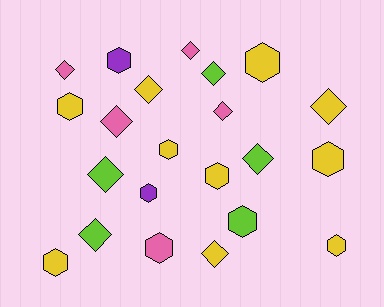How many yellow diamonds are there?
There are 3 yellow diamonds.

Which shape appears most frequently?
Diamond, with 11 objects.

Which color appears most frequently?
Yellow, with 10 objects.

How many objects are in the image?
There are 22 objects.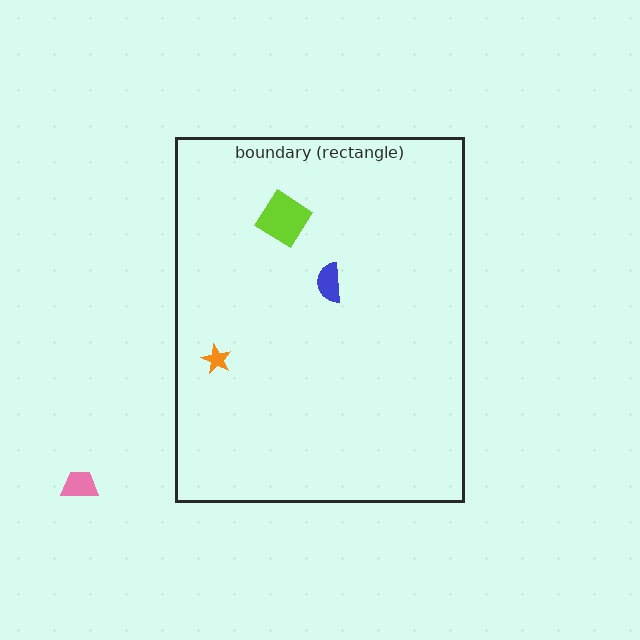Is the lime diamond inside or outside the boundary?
Inside.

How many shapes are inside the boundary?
3 inside, 1 outside.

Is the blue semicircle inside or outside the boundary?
Inside.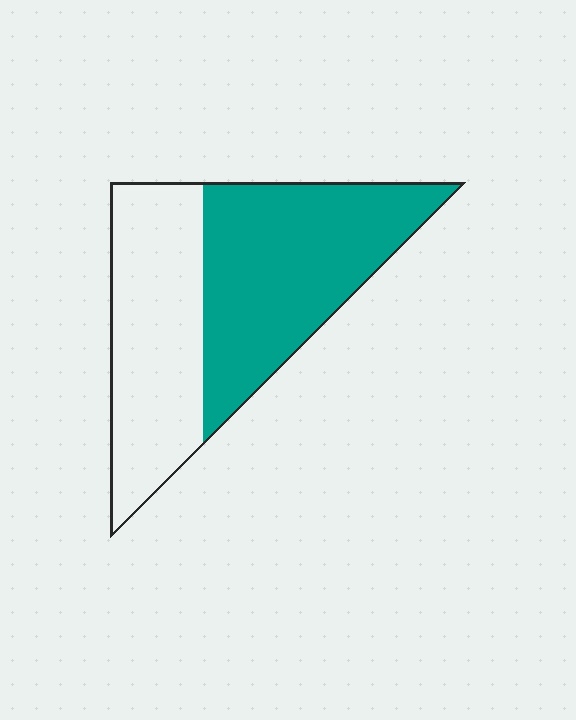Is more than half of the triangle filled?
Yes.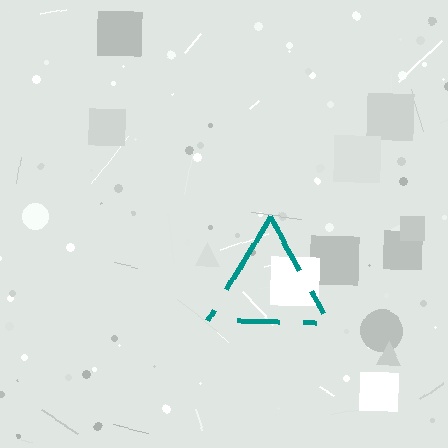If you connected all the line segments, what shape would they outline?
They would outline a triangle.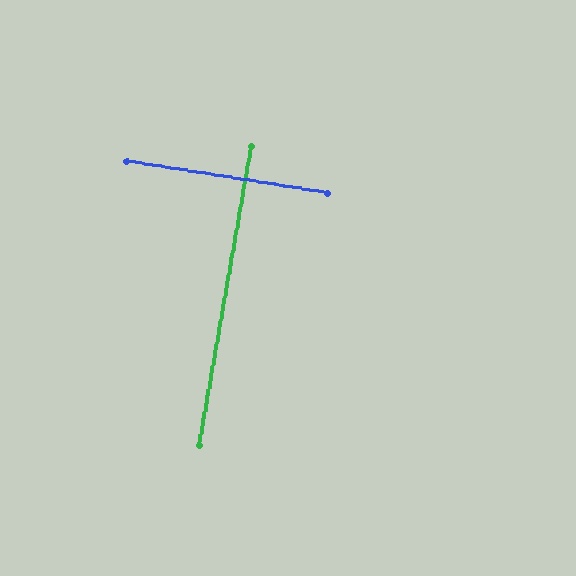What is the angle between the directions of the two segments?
Approximately 89 degrees.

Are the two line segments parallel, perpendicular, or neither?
Perpendicular — they meet at approximately 89°.